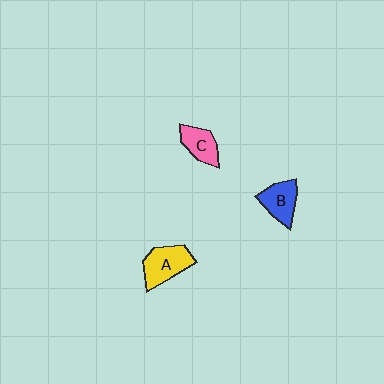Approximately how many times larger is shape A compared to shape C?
Approximately 1.4 times.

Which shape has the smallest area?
Shape C (pink).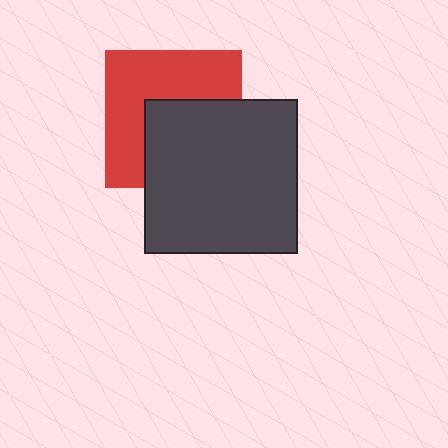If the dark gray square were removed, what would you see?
You would see the complete red square.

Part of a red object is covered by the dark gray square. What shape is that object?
It is a square.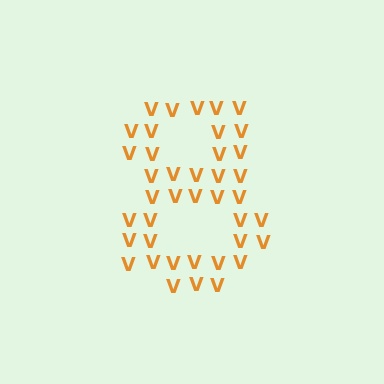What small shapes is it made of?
It is made of small letter V's.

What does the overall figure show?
The overall figure shows the digit 8.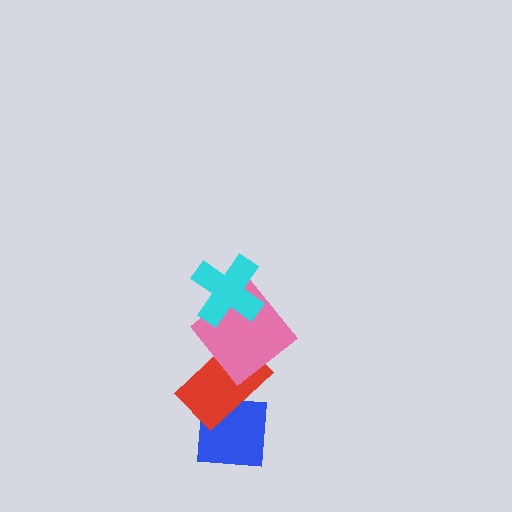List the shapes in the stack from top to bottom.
From top to bottom: the cyan cross, the pink diamond, the red rectangle, the blue square.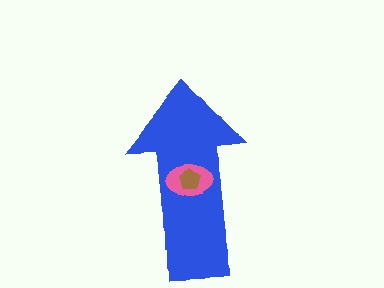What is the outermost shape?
The blue arrow.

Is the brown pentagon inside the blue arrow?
Yes.